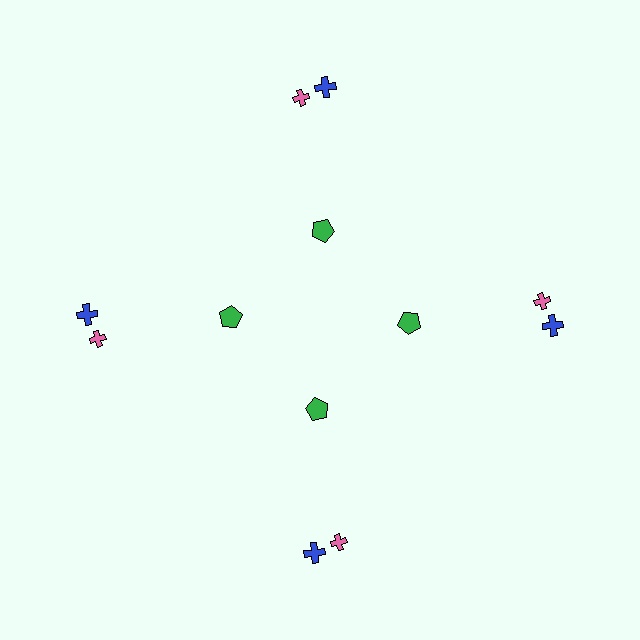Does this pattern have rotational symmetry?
Yes, this pattern has 4-fold rotational symmetry. It looks the same after rotating 90 degrees around the center.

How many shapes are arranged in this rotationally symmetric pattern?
There are 12 shapes, arranged in 4 groups of 3.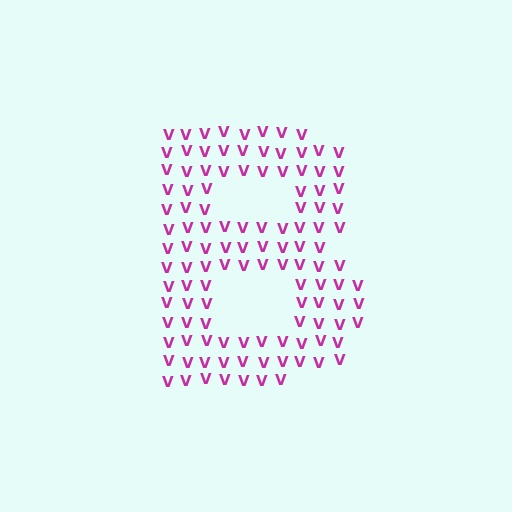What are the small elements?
The small elements are letter V's.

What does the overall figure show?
The overall figure shows the letter B.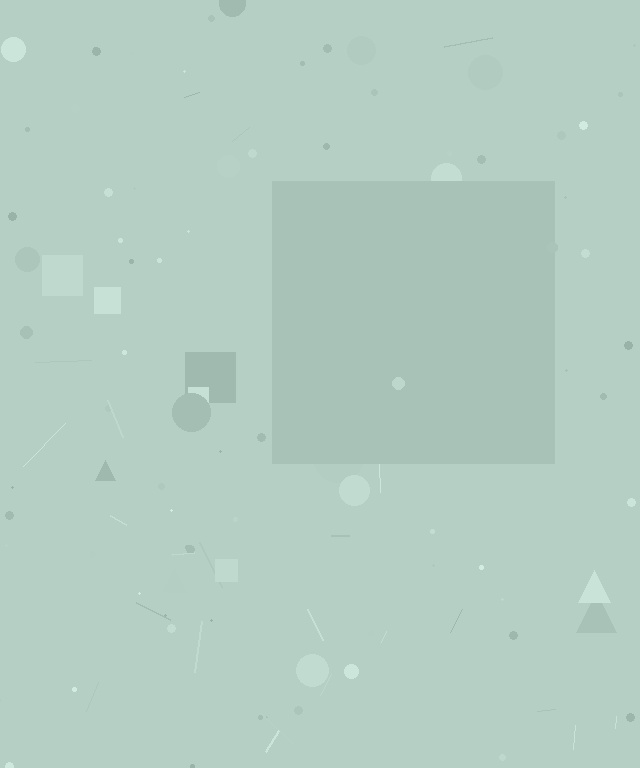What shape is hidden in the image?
A square is hidden in the image.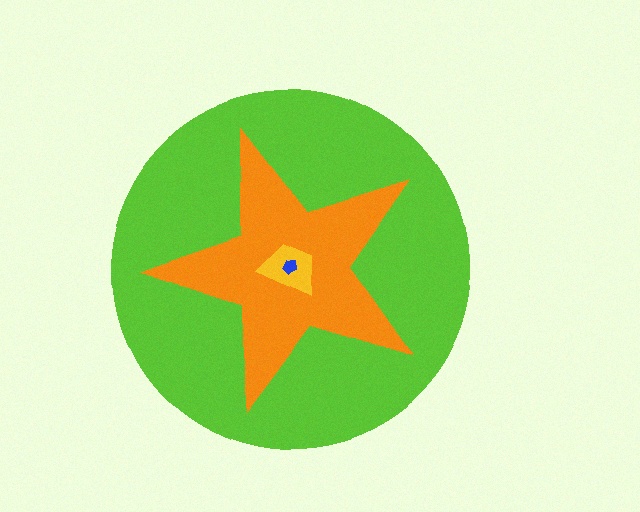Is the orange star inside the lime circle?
Yes.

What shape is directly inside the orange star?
The yellow trapezoid.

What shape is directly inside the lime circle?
The orange star.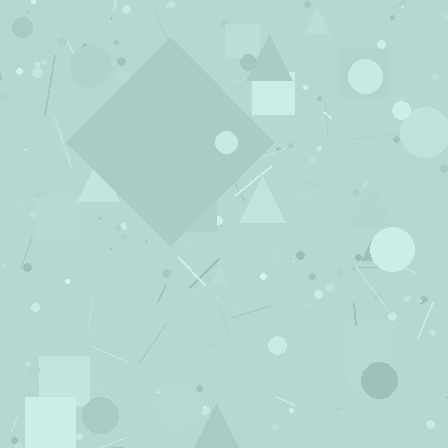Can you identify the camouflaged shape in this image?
The camouflaged shape is a diamond.